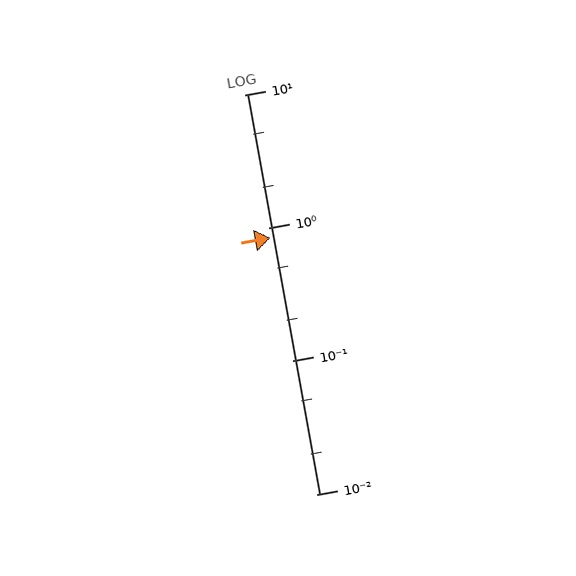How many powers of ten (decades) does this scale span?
The scale spans 3 decades, from 0.01 to 10.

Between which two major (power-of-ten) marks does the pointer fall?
The pointer is between 0.1 and 1.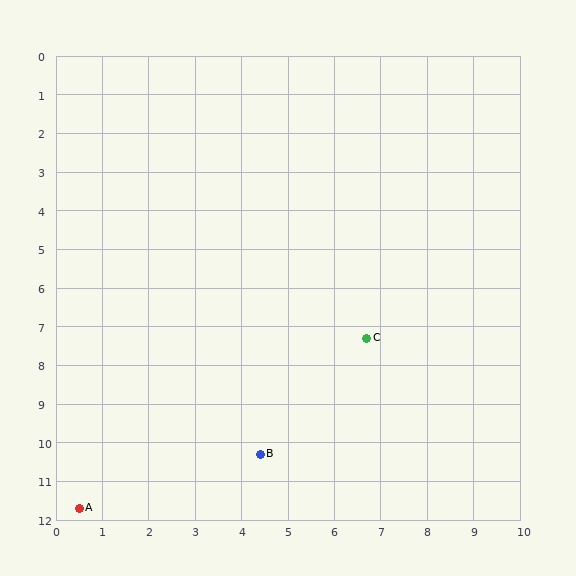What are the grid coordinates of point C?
Point C is at approximately (6.7, 7.3).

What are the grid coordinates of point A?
Point A is at approximately (0.5, 11.7).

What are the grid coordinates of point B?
Point B is at approximately (4.4, 10.3).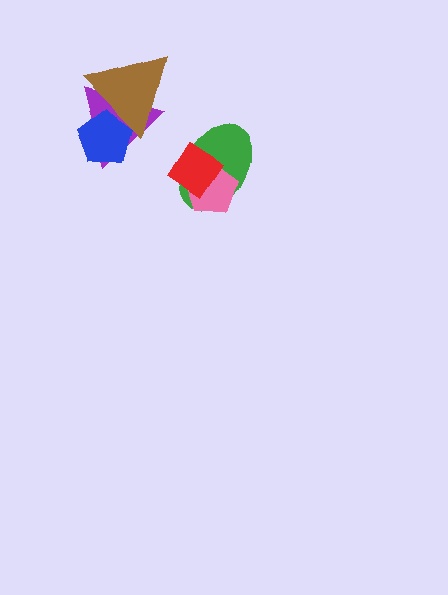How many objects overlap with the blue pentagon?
2 objects overlap with the blue pentagon.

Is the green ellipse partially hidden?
Yes, it is partially covered by another shape.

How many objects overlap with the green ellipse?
2 objects overlap with the green ellipse.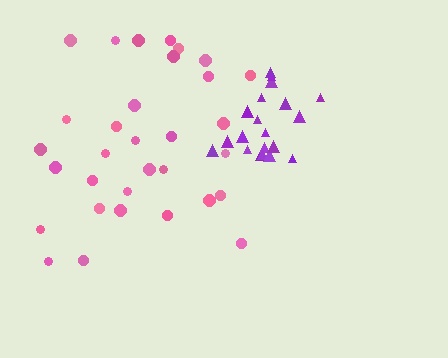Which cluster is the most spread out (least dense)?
Pink.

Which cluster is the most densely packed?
Purple.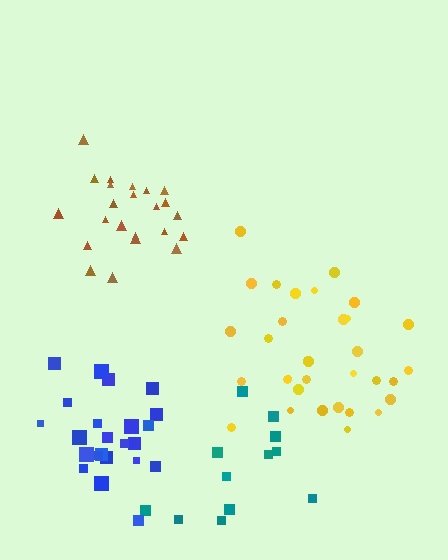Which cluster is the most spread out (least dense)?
Teal.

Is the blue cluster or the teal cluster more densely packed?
Blue.